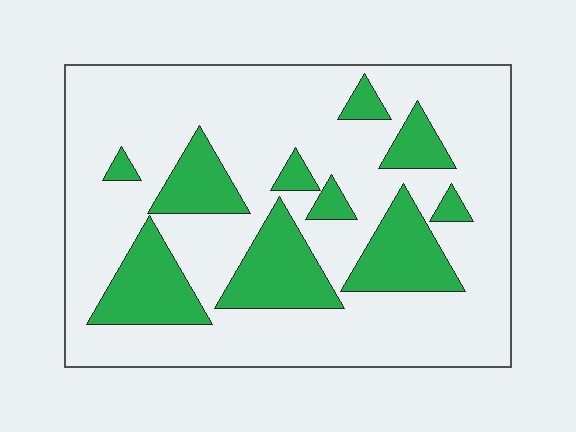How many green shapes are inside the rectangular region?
10.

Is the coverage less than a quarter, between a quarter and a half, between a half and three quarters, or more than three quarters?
Between a quarter and a half.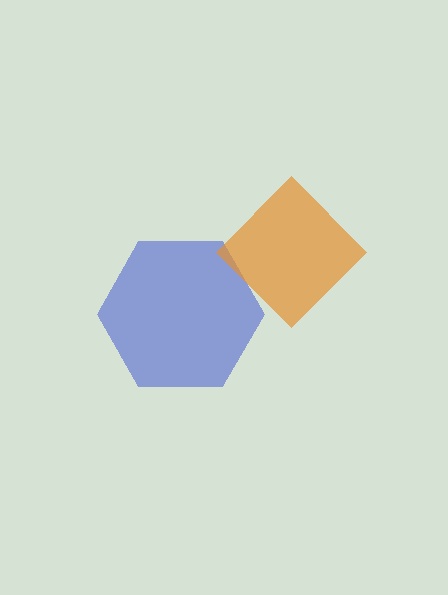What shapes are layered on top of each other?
The layered shapes are: a blue hexagon, an orange diamond.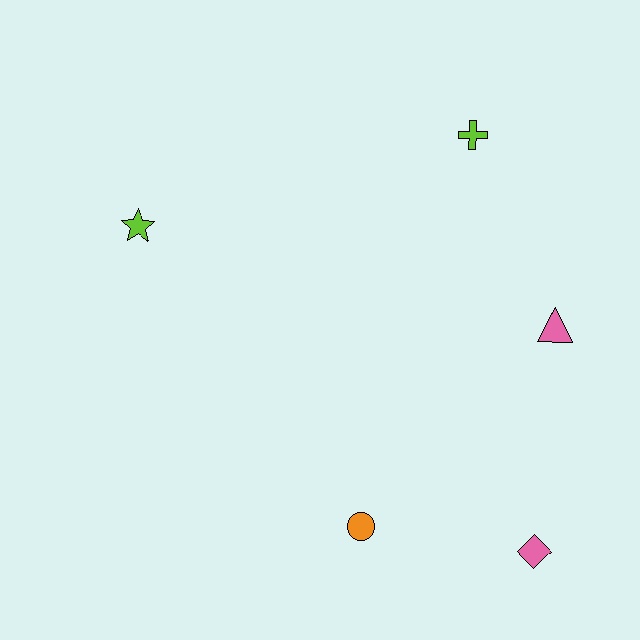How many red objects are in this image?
There are no red objects.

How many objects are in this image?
There are 5 objects.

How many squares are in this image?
There are no squares.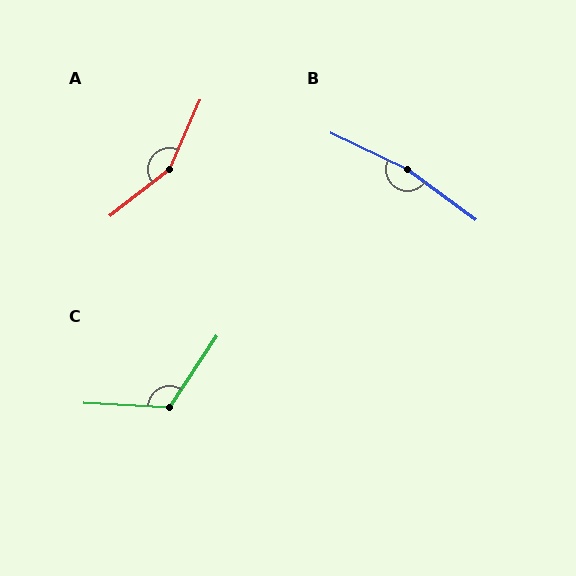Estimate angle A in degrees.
Approximately 152 degrees.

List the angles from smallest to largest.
C (121°), A (152°), B (169°).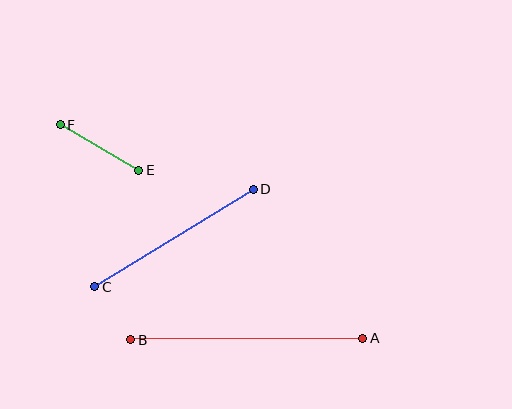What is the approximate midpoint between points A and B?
The midpoint is at approximately (247, 339) pixels.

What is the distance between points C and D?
The distance is approximately 186 pixels.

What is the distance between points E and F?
The distance is approximately 91 pixels.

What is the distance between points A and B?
The distance is approximately 232 pixels.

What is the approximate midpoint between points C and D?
The midpoint is at approximately (174, 238) pixels.